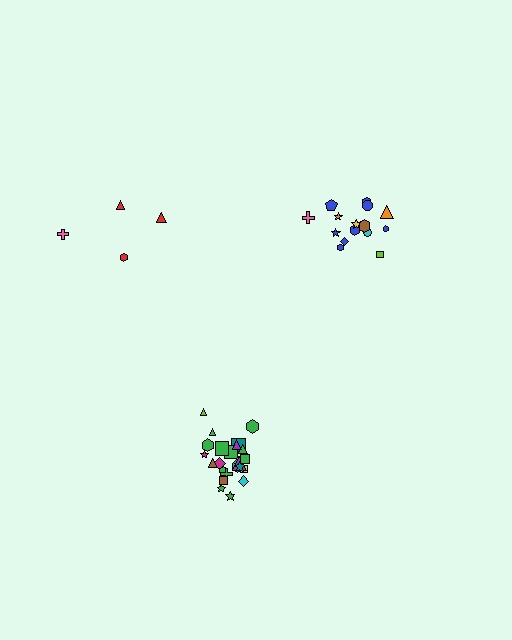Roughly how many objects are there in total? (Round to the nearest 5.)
Roughly 45 objects in total.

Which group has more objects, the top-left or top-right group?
The top-right group.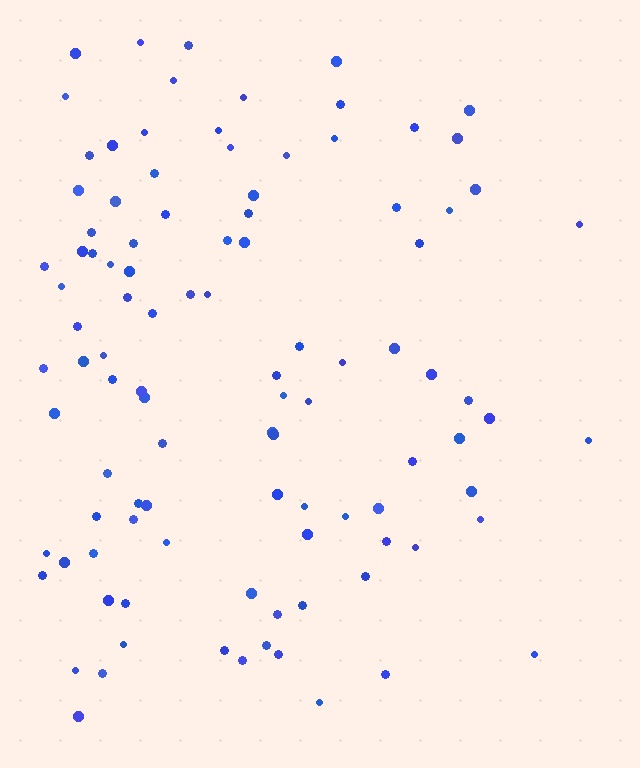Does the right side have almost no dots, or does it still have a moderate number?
Still a moderate number, just noticeably fewer than the left.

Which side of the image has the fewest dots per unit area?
The right.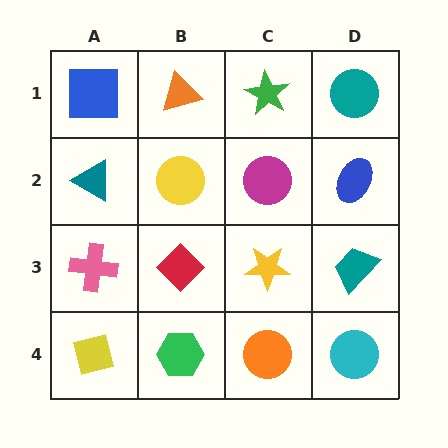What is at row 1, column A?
A blue square.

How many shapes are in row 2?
4 shapes.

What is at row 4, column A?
A yellow square.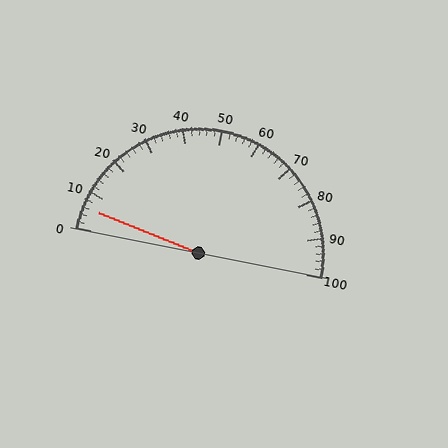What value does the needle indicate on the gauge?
The needle indicates approximately 6.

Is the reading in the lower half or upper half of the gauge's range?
The reading is in the lower half of the range (0 to 100).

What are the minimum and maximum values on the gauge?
The gauge ranges from 0 to 100.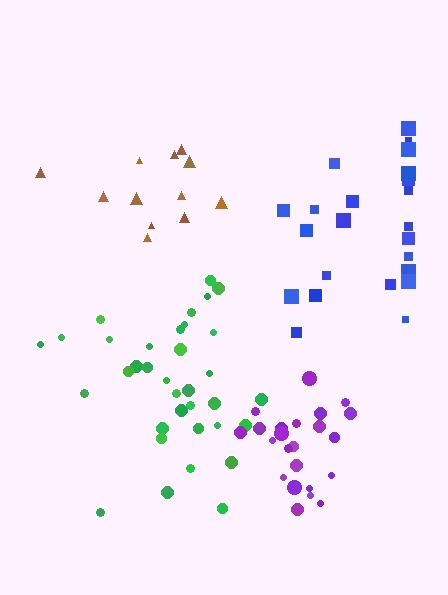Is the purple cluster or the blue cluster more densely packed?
Purple.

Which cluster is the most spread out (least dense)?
Blue.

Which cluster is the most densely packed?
Purple.